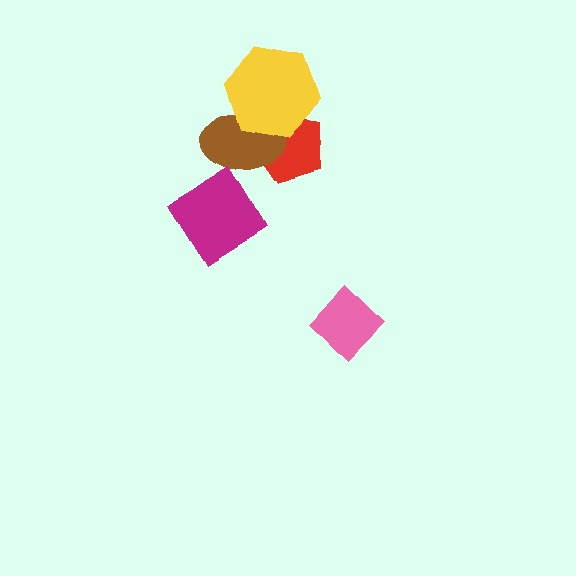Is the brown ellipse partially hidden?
Yes, it is partially covered by another shape.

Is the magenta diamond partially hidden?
No, no other shape covers it.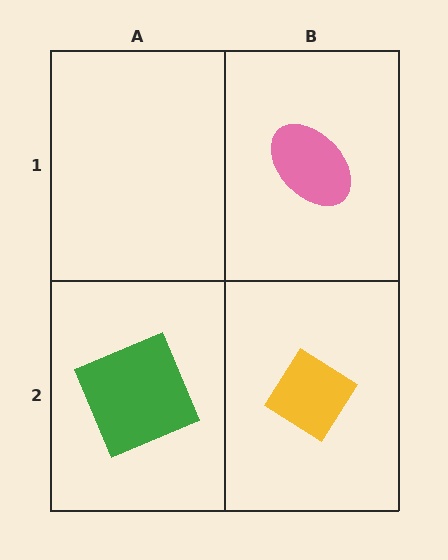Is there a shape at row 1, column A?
No, that cell is empty.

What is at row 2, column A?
A green square.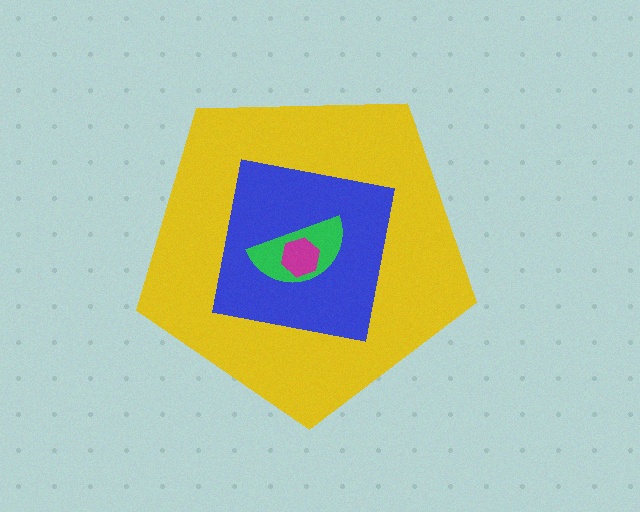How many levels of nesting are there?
4.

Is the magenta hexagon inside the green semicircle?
Yes.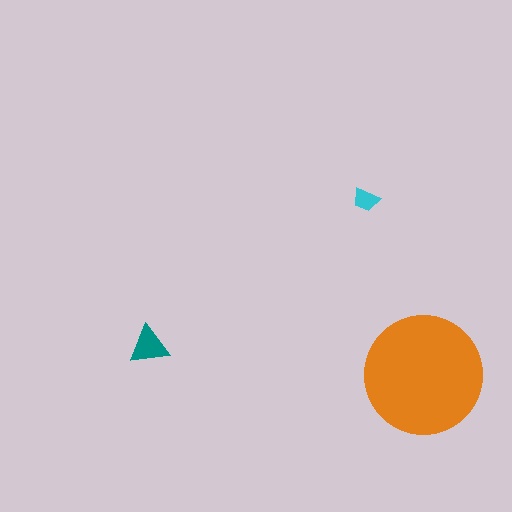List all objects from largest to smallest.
The orange circle, the teal triangle, the cyan trapezoid.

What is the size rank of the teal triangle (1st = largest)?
2nd.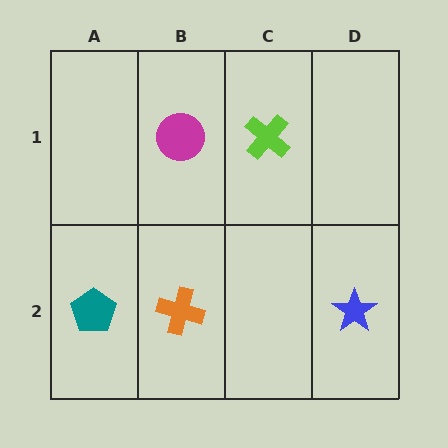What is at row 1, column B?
A magenta circle.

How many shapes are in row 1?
2 shapes.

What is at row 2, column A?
A teal pentagon.